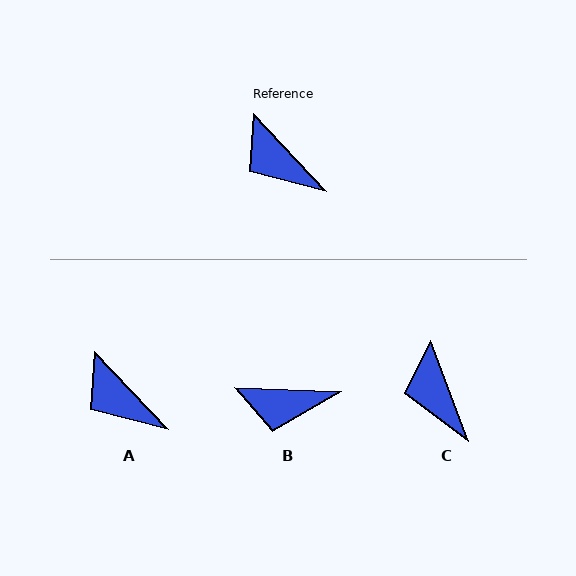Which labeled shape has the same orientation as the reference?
A.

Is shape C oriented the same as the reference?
No, it is off by about 23 degrees.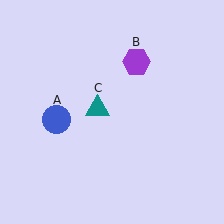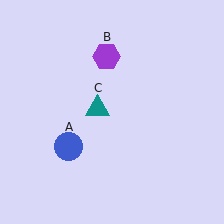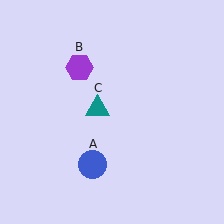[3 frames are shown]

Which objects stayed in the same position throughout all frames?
Teal triangle (object C) remained stationary.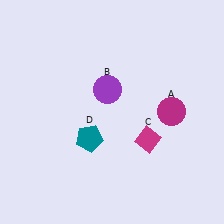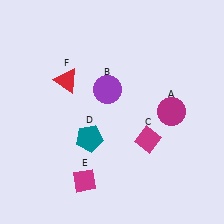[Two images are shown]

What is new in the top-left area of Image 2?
A red triangle (F) was added in the top-left area of Image 2.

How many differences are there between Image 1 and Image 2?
There are 2 differences between the two images.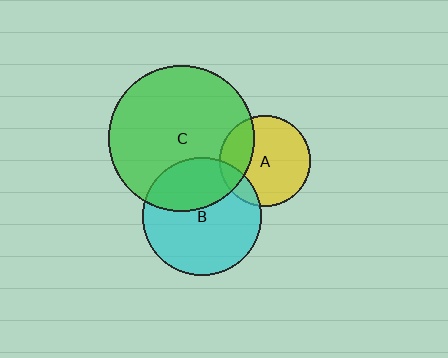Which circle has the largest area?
Circle C (green).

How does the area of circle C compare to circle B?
Approximately 1.5 times.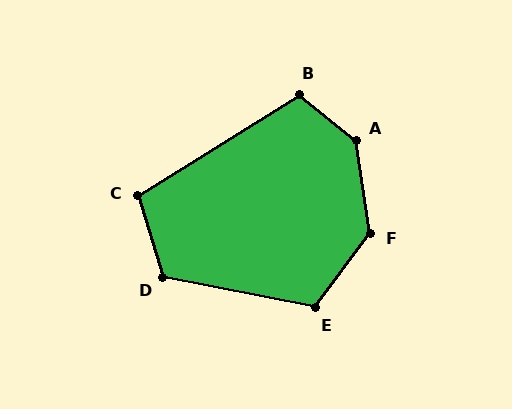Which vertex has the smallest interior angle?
C, at approximately 105 degrees.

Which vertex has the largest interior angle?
A, at approximately 139 degrees.